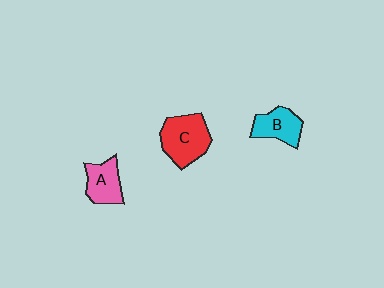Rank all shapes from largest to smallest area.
From largest to smallest: C (red), B (cyan), A (pink).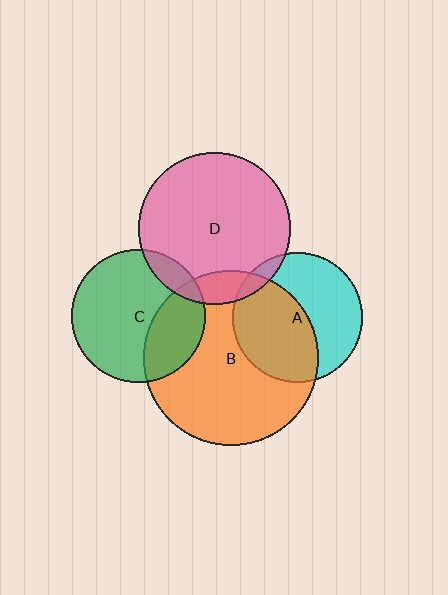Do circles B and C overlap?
Yes.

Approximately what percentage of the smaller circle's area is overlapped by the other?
Approximately 30%.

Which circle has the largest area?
Circle B (orange).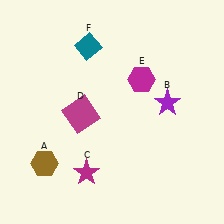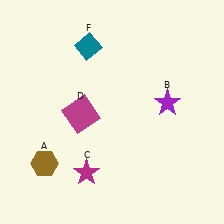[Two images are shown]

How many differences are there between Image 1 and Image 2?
There is 1 difference between the two images.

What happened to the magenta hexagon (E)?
The magenta hexagon (E) was removed in Image 2. It was in the top-right area of Image 1.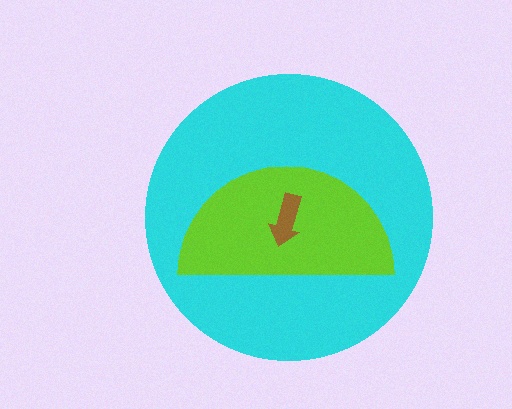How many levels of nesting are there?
3.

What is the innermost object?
The brown arrow.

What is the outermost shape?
The cyan circle.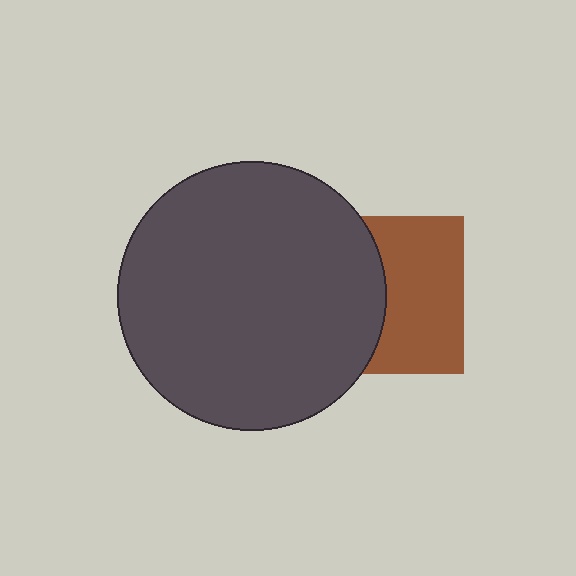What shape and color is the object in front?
The object in front is a dark gray circle.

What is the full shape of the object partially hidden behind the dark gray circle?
The partially hidden object is a brown square.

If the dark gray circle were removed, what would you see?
You would see the complete brown square.